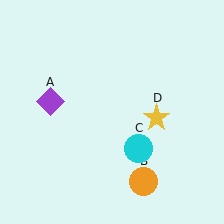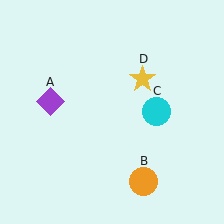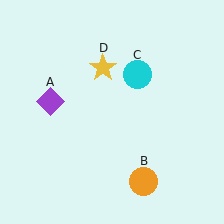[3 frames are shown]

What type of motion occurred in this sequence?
The cyan circle (object C), yellow star (object D) rotated counterclockwise around the center of the scene.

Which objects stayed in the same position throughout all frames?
Purple diamond (object A) and orange circle (object B) remained stationary.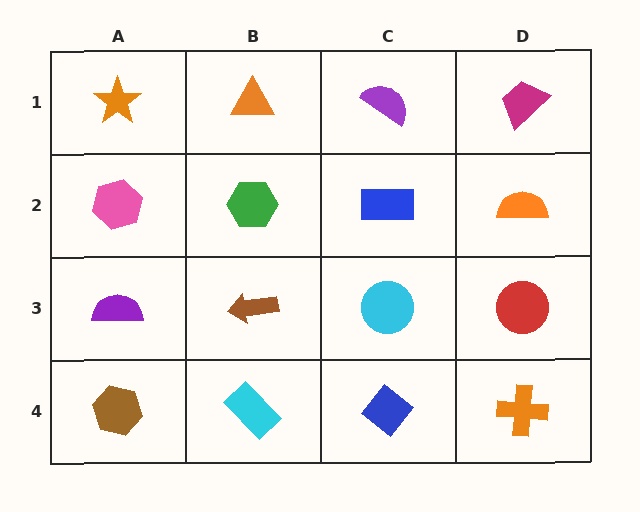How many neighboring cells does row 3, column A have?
3.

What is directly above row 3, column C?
A blue rectangle.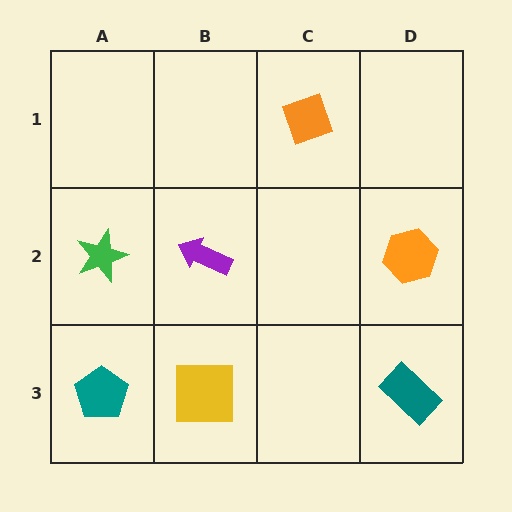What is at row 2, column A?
A green star.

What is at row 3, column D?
A teal rectangle.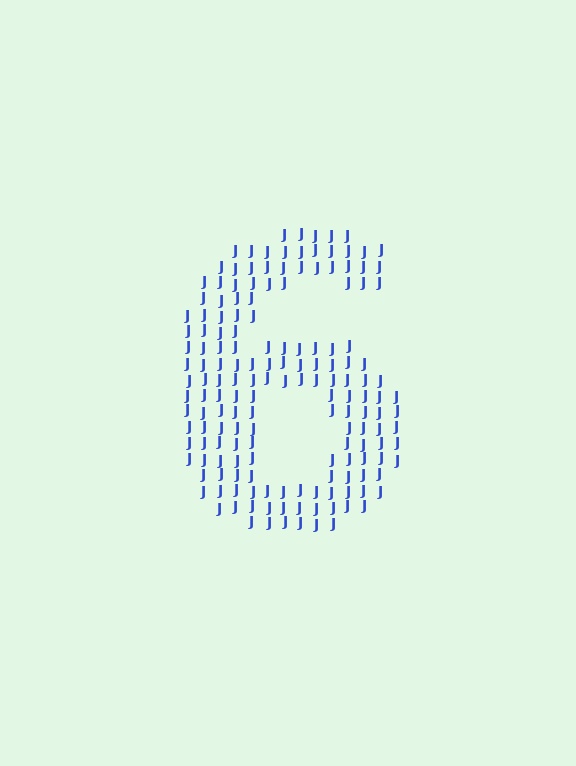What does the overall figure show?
The overall figure shows the digit 6.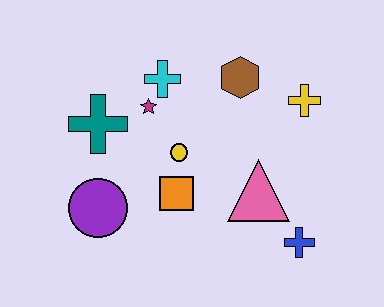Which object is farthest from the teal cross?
The blue cross is farthest from the teal cross.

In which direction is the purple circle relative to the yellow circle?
The purple circle is to the left of the yellow circle.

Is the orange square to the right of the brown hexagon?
No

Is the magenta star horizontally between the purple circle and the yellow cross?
Yes